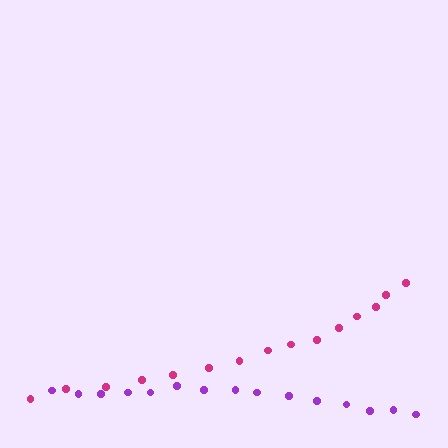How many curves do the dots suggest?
There are 2 distinct paths.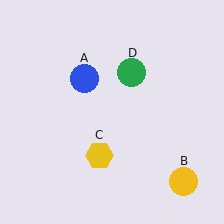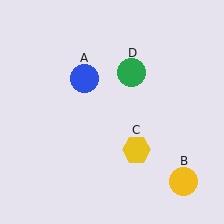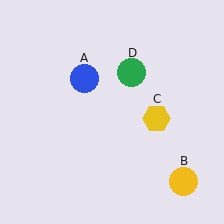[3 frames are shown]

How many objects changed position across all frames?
1 object changed position: yellow hexagon (object C).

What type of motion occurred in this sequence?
The yellow hexagon (object C) rotated counterclockwise around the center of the scene.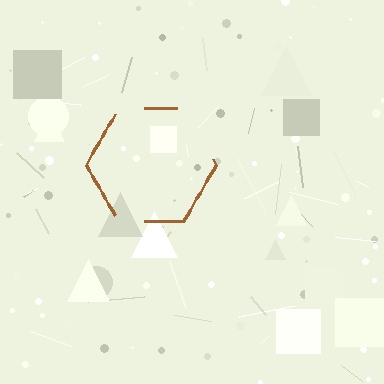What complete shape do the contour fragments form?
The contour fragments form a hexagon.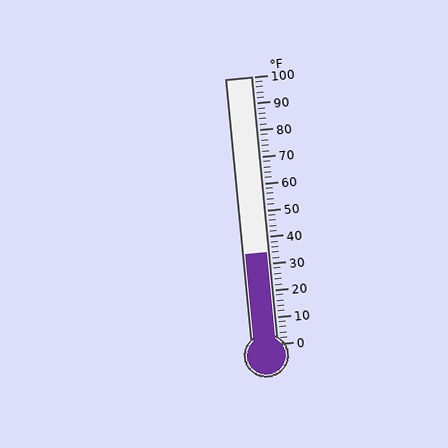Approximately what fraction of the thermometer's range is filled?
The thermometer is filled to approximately 35% of its range.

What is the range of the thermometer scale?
The thermometer scale ranges from 0°F to 100°F.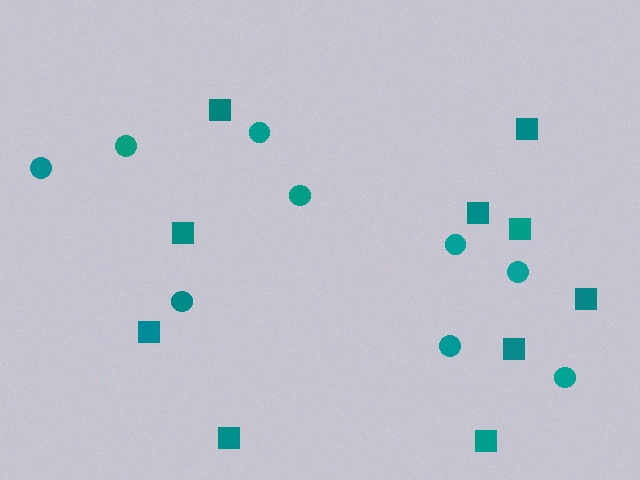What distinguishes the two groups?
There are 2 groups: one group of circles (9) and one group of squares (10).